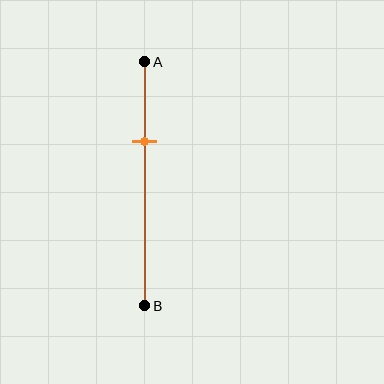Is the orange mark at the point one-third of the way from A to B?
Yes, the mark is approximately at the one-third point.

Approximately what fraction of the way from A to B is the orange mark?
The orange mark is approximately 30% of the way from A to B.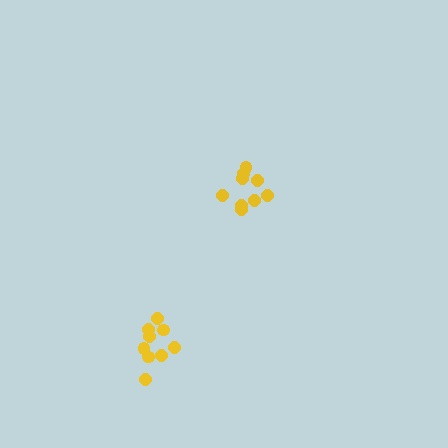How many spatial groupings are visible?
There are 2 spatial groupings.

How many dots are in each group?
Group 1: 9 dots, Group 2: 9 dots (18 total).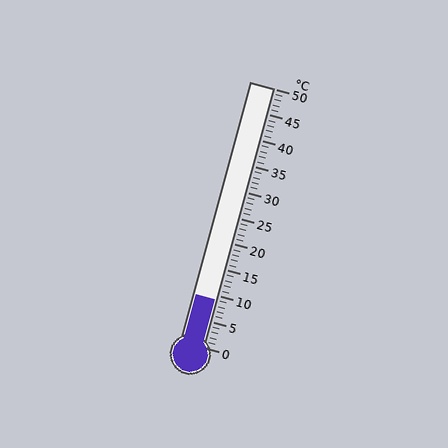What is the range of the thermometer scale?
The thermometer scale ranges from 0°C to 50°C.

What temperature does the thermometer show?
The thermometer shows approximately 9°C.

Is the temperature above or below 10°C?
The temperature is below 10°C.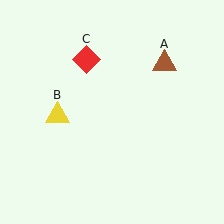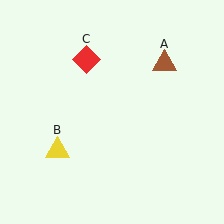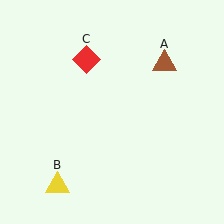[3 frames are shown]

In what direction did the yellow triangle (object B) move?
The yellow triangle (object B) moved down.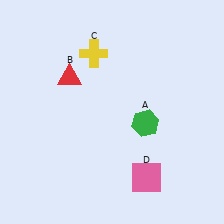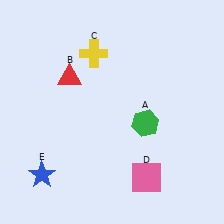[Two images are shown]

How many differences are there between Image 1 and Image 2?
There is 1 difference between the two images.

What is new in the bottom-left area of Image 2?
A blue star (E) was added in the bottom-left area of Image 2.